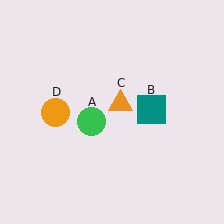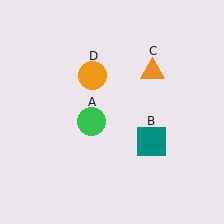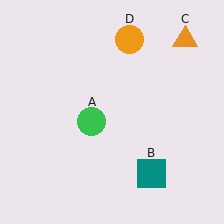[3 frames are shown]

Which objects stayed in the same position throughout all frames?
Green circle (object A) remained stationary.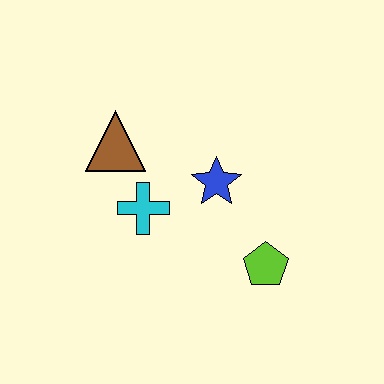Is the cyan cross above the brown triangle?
No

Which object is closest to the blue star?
The cyan cross is closest to the blue star.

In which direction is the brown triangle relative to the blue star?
The brown triangle is to the left of the blue star.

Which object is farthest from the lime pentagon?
The brown triangle is farthest from the lime pentagon.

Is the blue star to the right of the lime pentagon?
No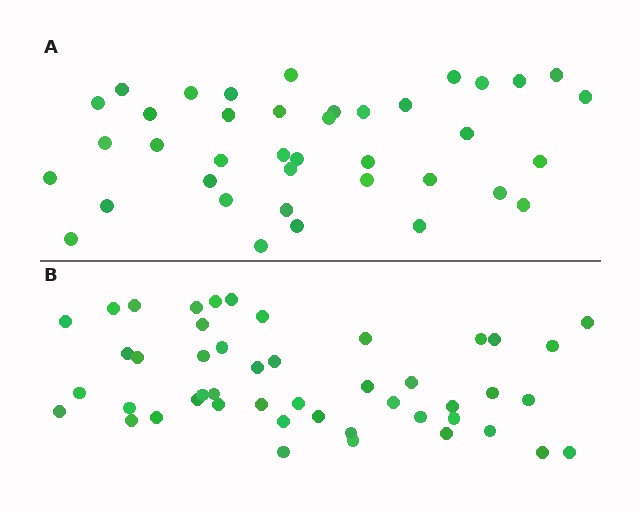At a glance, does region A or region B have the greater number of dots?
Region B (the bottom region) has more dots.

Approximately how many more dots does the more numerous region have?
Region B has roughly 8 or so more dots than region A.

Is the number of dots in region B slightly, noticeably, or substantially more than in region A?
Region B has only slightly more — the two regions are fairly close. The ratio is roughly 1.2 to 1.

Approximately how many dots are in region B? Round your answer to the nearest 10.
About 50 dots. (The exact count is 47, which rounds to 50.)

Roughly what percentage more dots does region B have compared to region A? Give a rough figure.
About 20% more.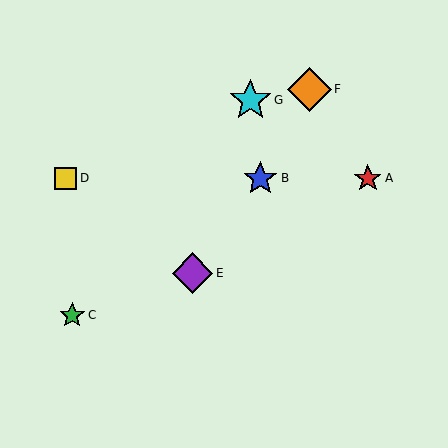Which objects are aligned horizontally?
Objects A, B, D are aligned horizontally.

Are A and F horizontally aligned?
No, A is at y≈178 and F is at y≈89.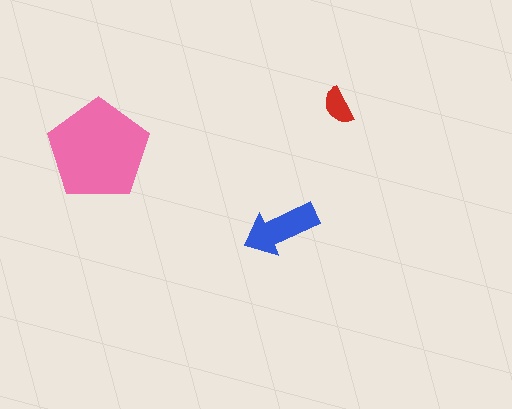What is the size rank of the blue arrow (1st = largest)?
2nd.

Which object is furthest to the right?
The red semicircle is rightmost.